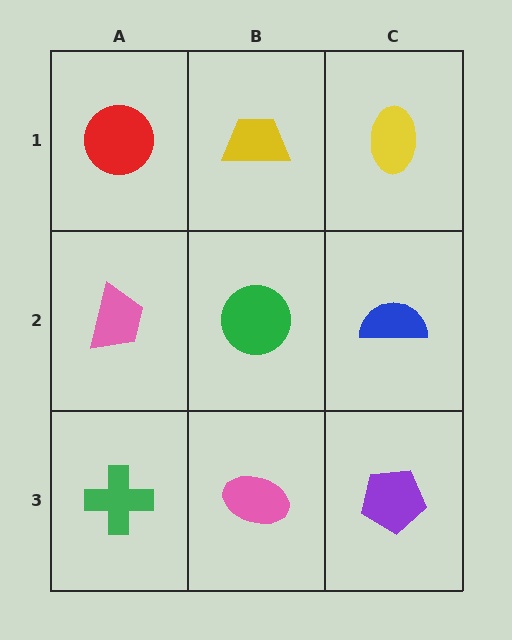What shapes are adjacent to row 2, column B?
A yellow trapezoid (row 1, column B), a pink ellipse (row 3, column B), a pink trapezoid (row 2, column A), a blue semicircle (row 2, column C).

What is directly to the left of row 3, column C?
A pink ellipse.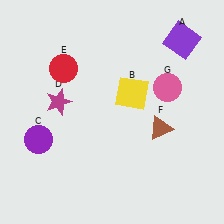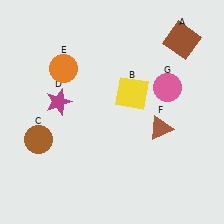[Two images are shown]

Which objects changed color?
A changed from purple to brown. C changed from purple to brown. E changed from red to orange.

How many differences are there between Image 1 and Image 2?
There are 3 differences between the two images.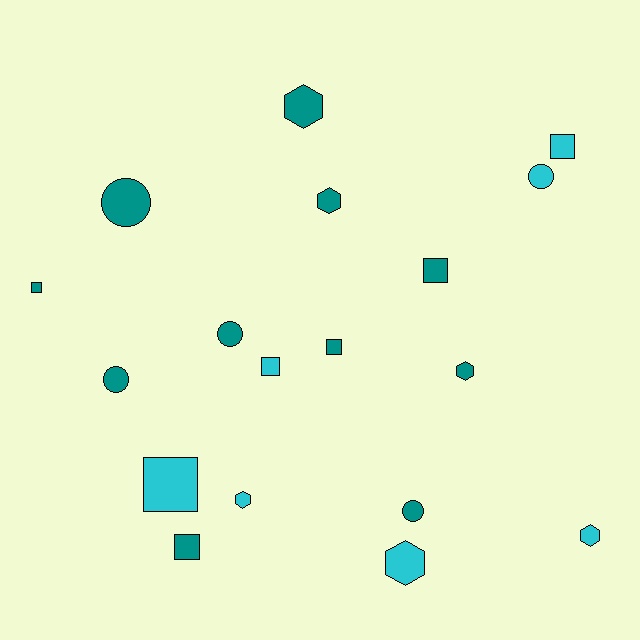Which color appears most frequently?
Teal, with 11 objects.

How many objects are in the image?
There are 18 objects.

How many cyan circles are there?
There is 1 cyan circle.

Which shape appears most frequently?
Square, with 7 objects.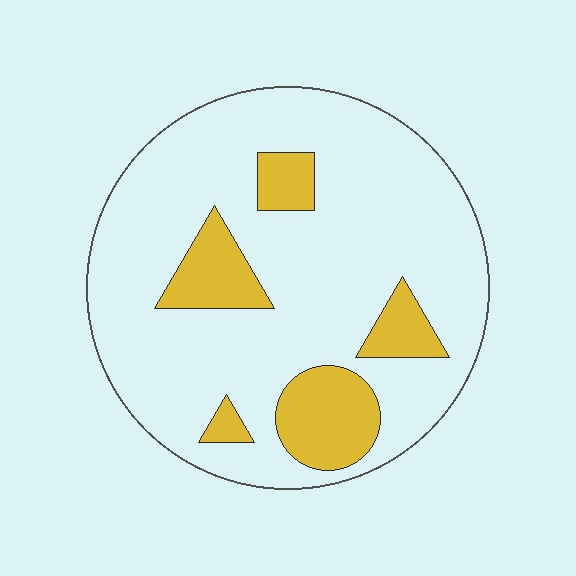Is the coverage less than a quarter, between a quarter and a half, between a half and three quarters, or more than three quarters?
Less than a quarter.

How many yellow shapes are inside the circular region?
5.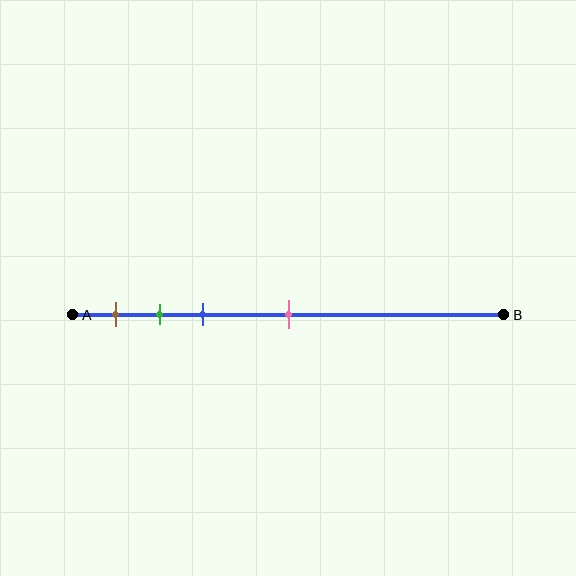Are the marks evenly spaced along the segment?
No, the marks are not evenly spaced.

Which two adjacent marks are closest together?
The green and blue marks are the closest adjacent pair.